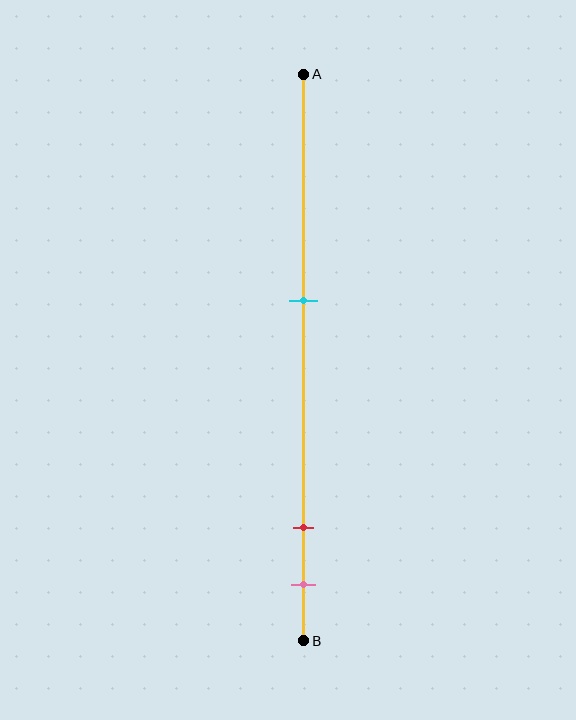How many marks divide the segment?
There are 3 marks dividing the segment.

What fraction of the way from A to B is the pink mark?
The pink mark is approximately 90% (0.9) of the way from A to B.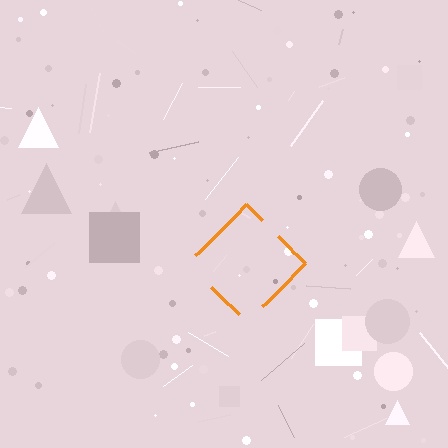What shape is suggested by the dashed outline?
The dashed outline suggests a diamond.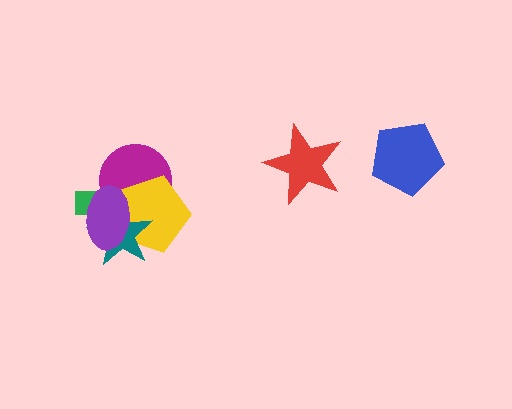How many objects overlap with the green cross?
4 objects overlap with the green cross.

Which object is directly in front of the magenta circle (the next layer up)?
The yellow pentagon is directly in front of the magenta circle.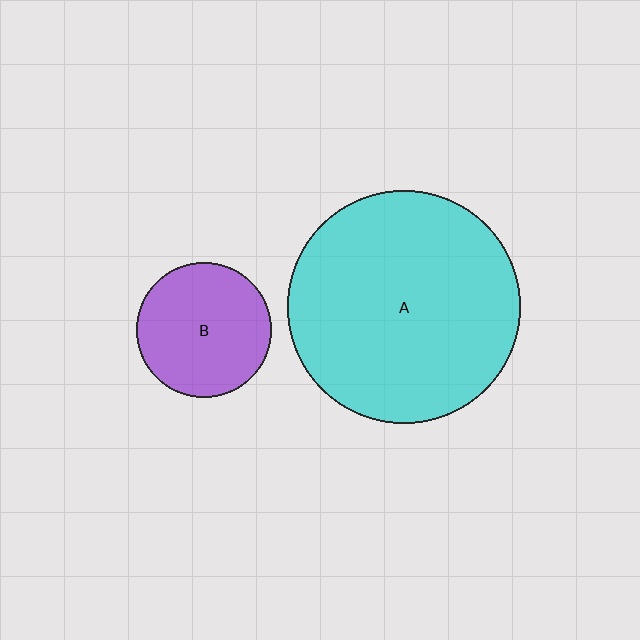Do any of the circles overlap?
No, none of the circles overlap.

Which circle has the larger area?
Circle A (cyan).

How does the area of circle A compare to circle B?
Approximately 3.0 times.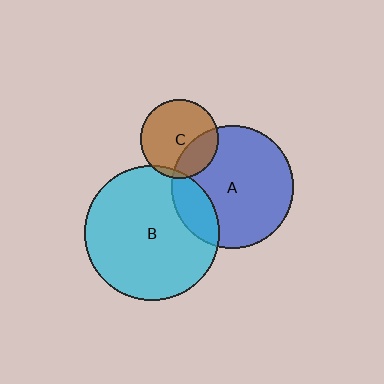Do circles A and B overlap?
Yes.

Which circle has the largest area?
Circle B (cyan).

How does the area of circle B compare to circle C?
Approximately 2.9 times.